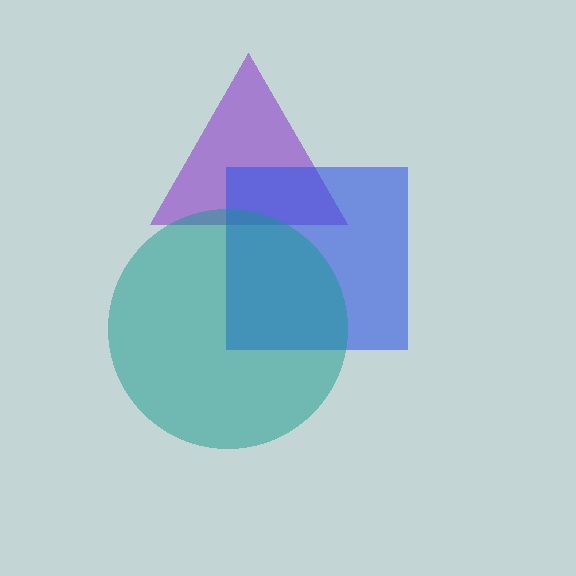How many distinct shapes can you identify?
There are 3 distinct shapes: a purple triangle, a blue square, a teal circle.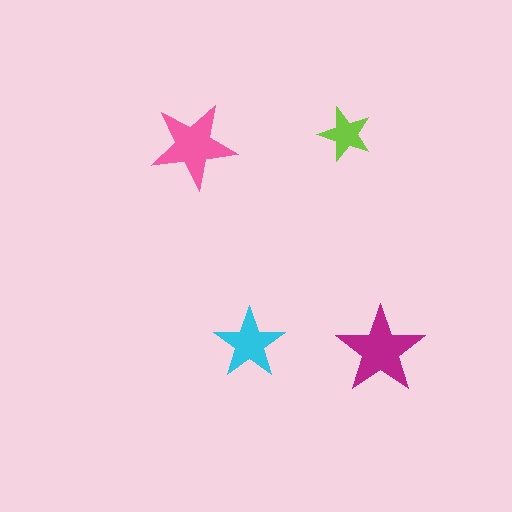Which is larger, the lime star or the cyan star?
The cyan one.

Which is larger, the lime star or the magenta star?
The magenta one.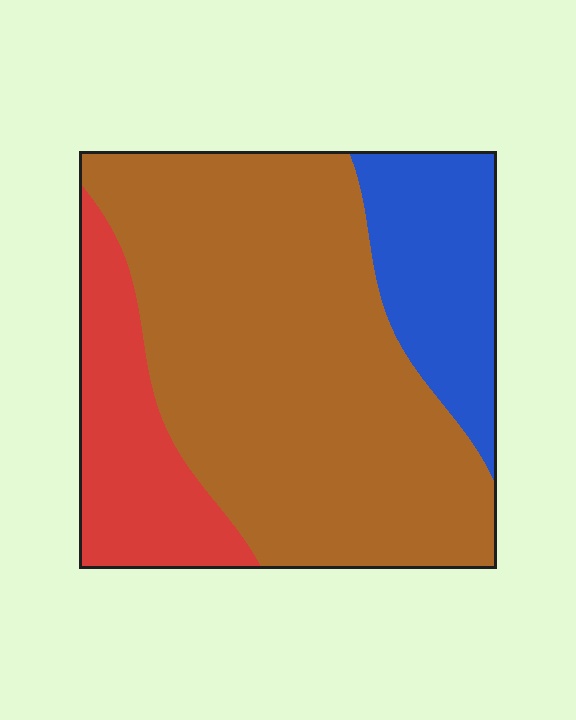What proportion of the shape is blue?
Blue covers roughly 20% of the shape.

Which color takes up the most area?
Brown, at roughly 65%.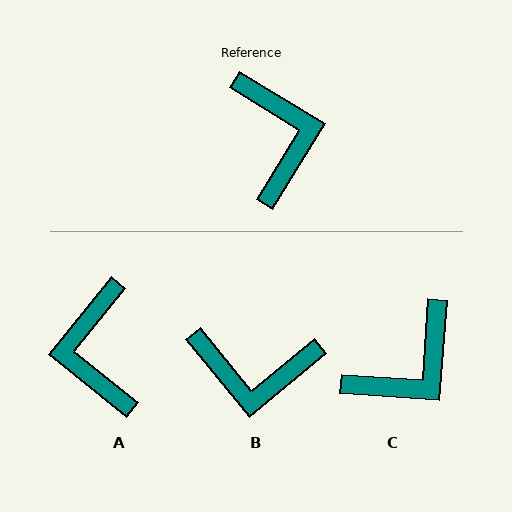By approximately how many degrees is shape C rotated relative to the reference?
Approximately 63 degrees clockwise.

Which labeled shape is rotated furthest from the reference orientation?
A, about 173 degrees away.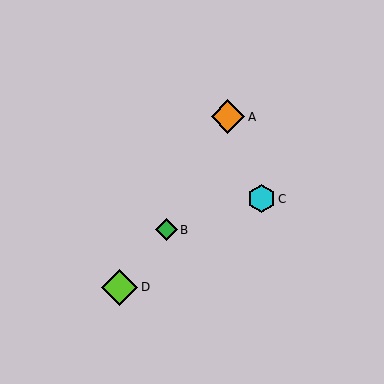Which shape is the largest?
The lime diamond (labeled D) is the largest.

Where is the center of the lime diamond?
The center of the lime diamond is at (120, 287).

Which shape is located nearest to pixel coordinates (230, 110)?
The orange diamond (labeled A) at (228, 117) is nearest to that location.